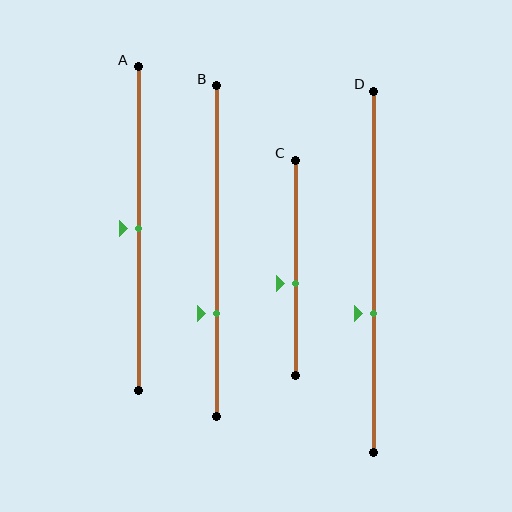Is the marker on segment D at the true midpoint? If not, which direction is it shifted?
No, the marker on segment D is shifted downward by about 12% of the segment length.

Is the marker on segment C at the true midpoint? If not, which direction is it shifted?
No, the marker on segment C is shifted downward by about 7% of the segment length.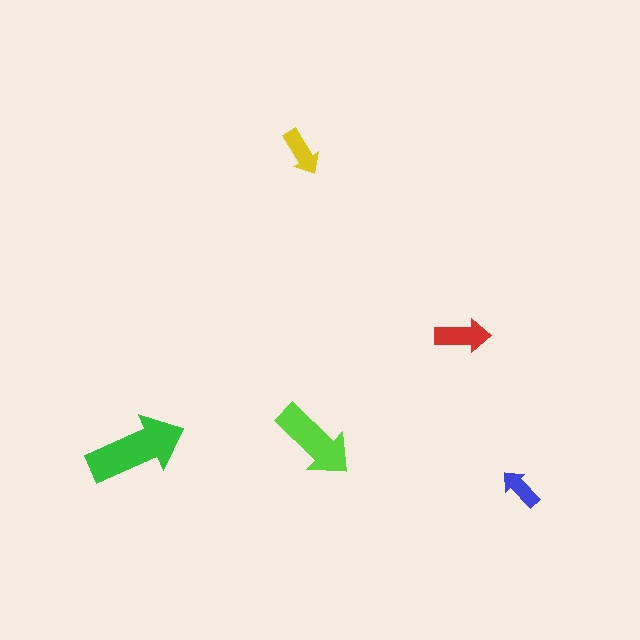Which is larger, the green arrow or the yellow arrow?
The green one.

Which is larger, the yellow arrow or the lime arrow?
The lime one.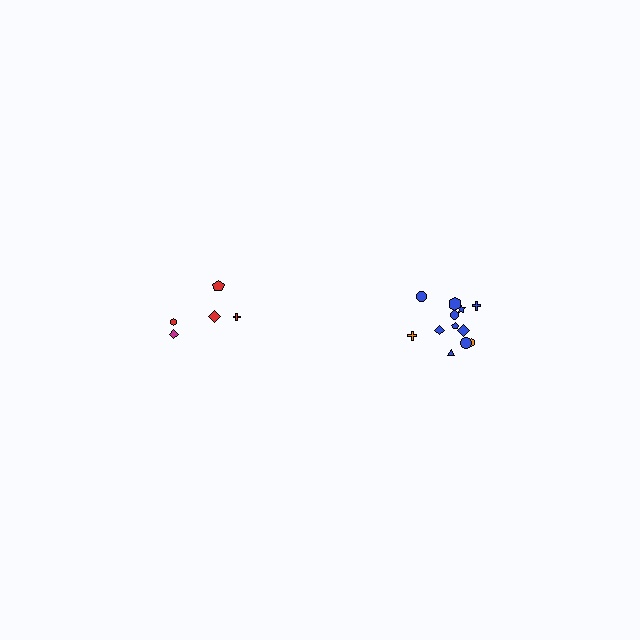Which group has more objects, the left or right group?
The right group.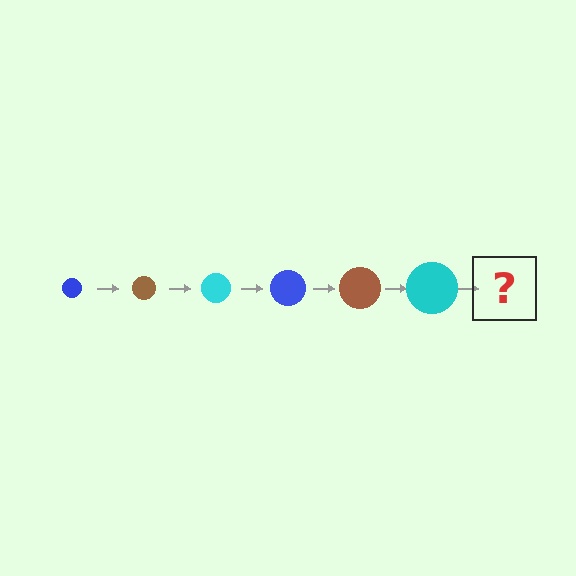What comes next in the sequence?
The next element should be a blue circle, larger than the previous one.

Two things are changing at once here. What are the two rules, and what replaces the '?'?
The two rules are that the circle grows larger each step and the color cycles through blue, brown, and cyan. The '?' should be a blue circle, larger than the previous one.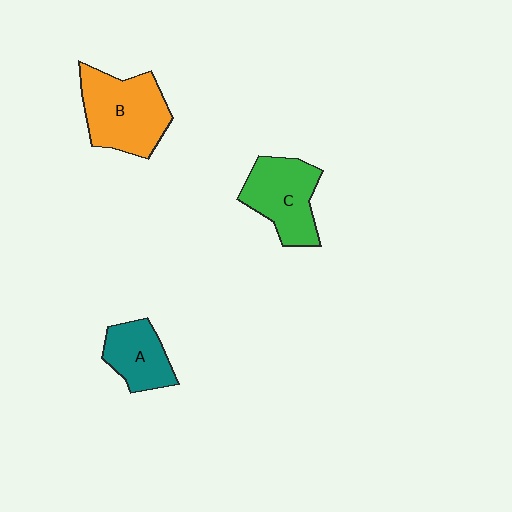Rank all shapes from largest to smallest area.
From largest to smallest: B (orange), C (green), A (teal).